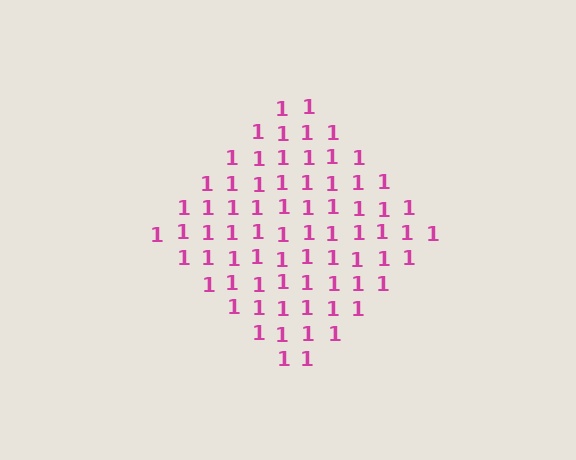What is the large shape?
The large shape is a diamond.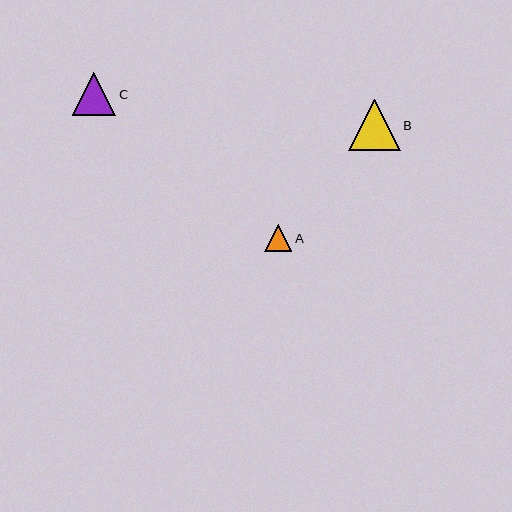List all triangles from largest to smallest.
From largest to smallest: B, C, A.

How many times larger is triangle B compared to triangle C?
Triangle B is approximately 1.2 times the size of triangle C.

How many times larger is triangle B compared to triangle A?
Triangle B is approximately 1.9 times the size of triangle A.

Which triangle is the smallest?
Triangle A is the smallest with a size of approximately 27 pixels.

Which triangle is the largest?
Triangle B is the largest with a size of approximately 52 pixels.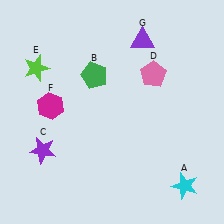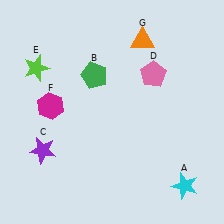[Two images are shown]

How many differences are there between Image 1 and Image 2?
There is 1 difference between the two images.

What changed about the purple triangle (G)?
In Image 1, G is purple. In Image 2, it changed to orange.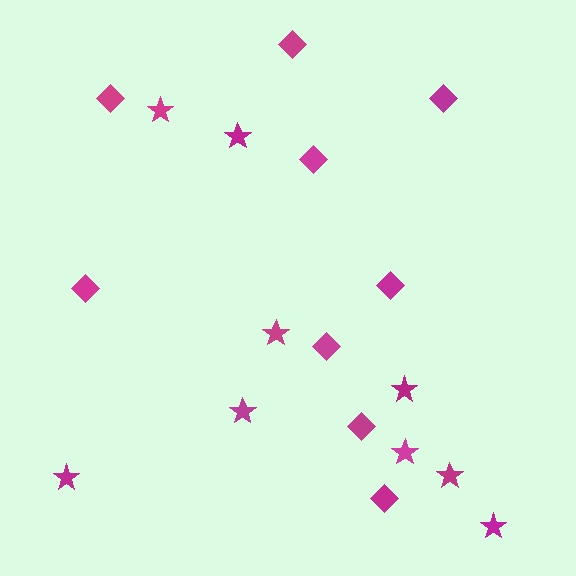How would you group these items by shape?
There are 2 groups: one group of stars (9) and one group of diamonds (9).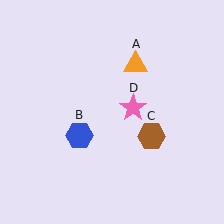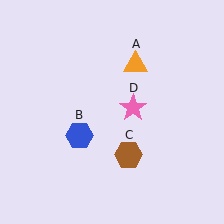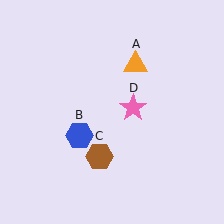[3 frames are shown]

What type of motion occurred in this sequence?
The brown hexagon (object C) rotated clockwise around the center of the scene.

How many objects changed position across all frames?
1 object changed position: brown hexagon (object C).